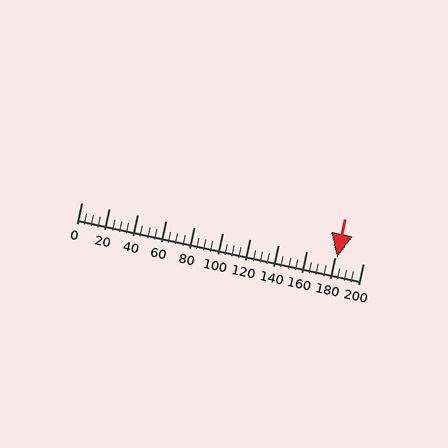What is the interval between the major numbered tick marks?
The major tick marks are spaced 20 units apart.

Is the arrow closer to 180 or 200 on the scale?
The arrow is closer to 180.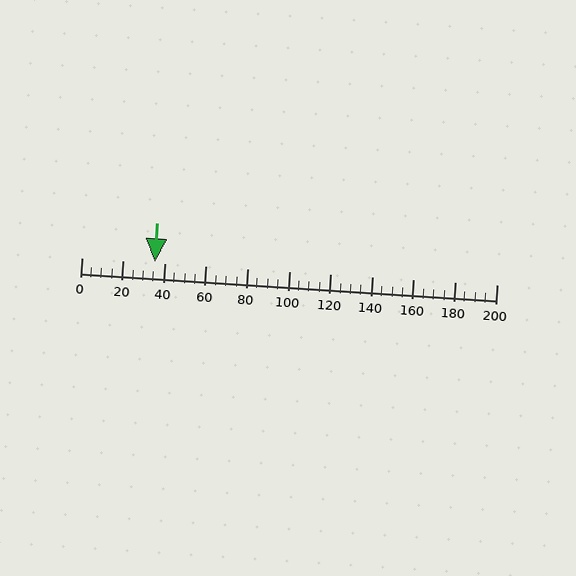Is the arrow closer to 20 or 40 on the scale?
The arrow is closer to 40.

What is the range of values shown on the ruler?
The ruler shows values from 0 to 200.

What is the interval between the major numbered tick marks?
The major tick marks are spaced 20 units apart.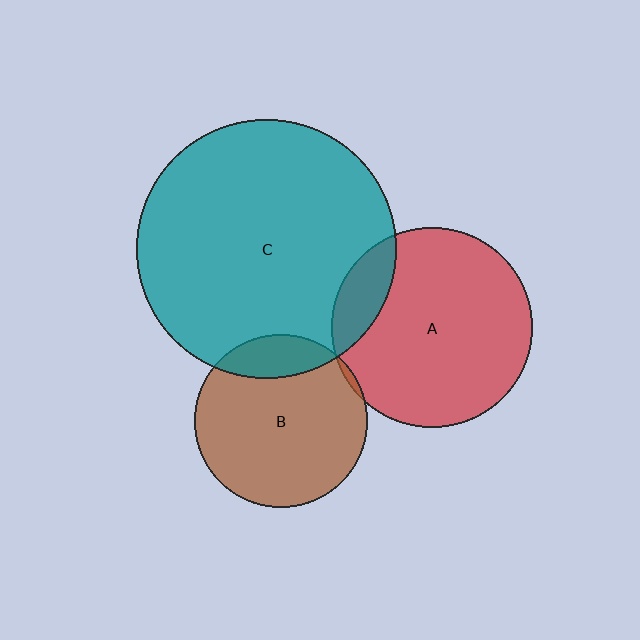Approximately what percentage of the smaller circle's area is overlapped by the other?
Approximately 15%.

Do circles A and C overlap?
Yes.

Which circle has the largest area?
Circle C (teal).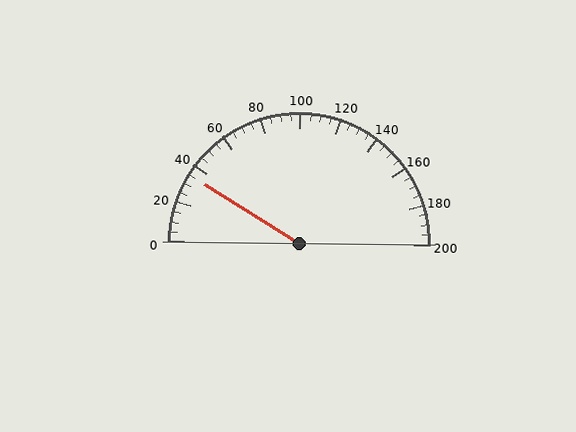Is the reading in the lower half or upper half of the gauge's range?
The reading is in the lower half of the range (0 to 200).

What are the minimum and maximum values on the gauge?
The gauge ranges from 0 to 200.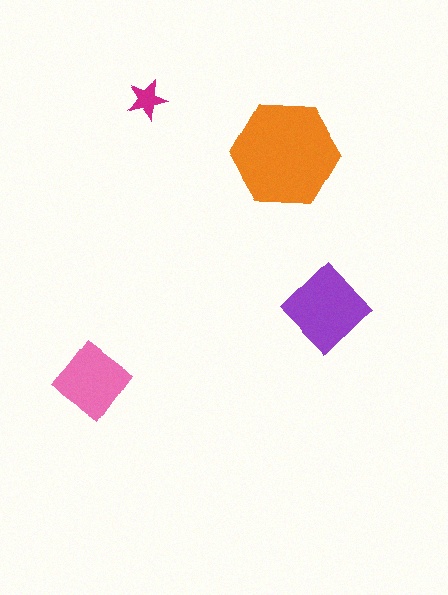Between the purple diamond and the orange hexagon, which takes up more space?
The orange hexagon.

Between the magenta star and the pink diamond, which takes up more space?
The pink diamond.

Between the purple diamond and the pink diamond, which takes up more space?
The purple diamond.